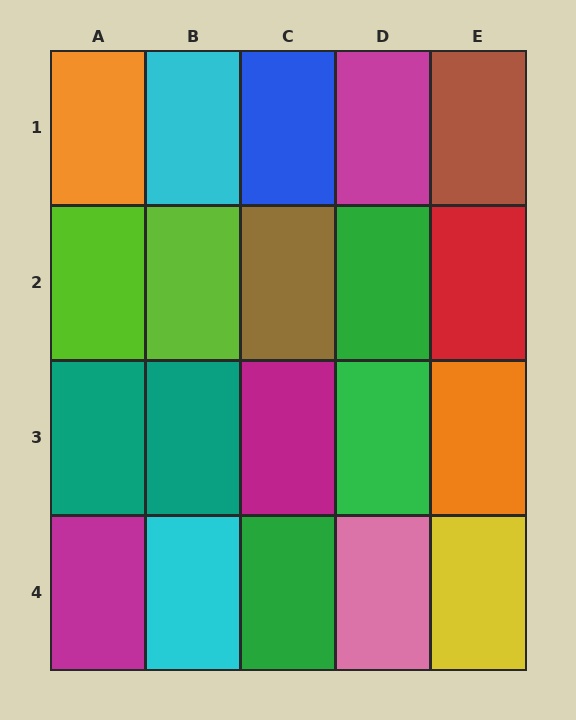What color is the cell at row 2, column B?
Lime.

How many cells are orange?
2 cells are orange.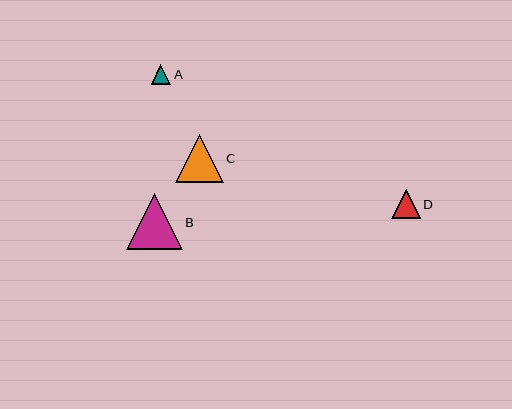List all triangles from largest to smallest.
From largest to smallest: B, C, D, A.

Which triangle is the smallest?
Triangle A is the smallest with a size of approximately 19 pixels.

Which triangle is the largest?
Triangle B is the largest with a size of approximately 56 pixels.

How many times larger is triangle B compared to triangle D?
Triangle B is approximately 1.9 times the size of triangle D.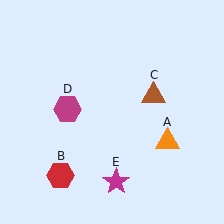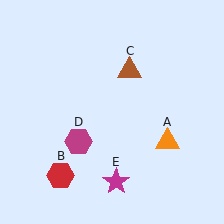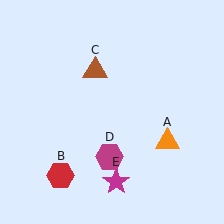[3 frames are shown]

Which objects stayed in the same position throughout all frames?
Orange triangle (object A) and red hexagon (object B) and magenta star (object E) remained stationary.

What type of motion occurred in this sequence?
The brown triangle (object C), magenta hexagon (object D) rotated counterclockwise around the center of the scene.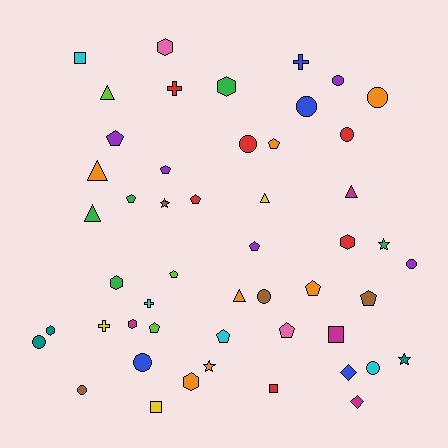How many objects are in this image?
There are 50 objects.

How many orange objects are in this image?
There are 7 orange objects.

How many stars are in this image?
There are 4 stars.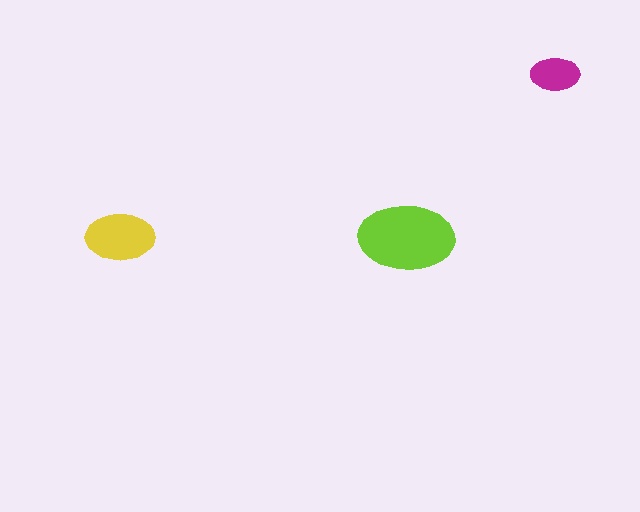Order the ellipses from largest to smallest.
the lime one, the yellow one, the magenta one.